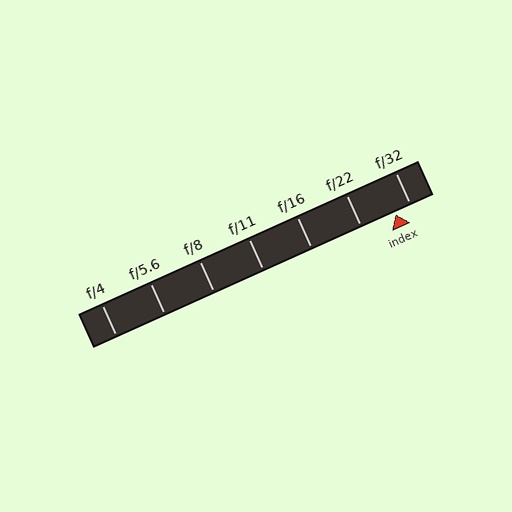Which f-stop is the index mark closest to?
The index mark is closest to f/32.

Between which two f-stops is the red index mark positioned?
The index mark is between f/22 and f/32.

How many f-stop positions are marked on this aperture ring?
There are 7 f-stop positions marked.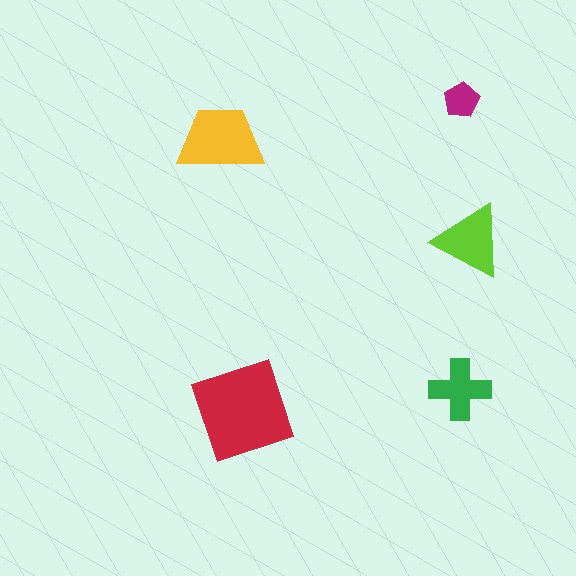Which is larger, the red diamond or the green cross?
The red diamond.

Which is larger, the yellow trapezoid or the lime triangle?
The yellow trapezoid.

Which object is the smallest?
The magenta pentagon.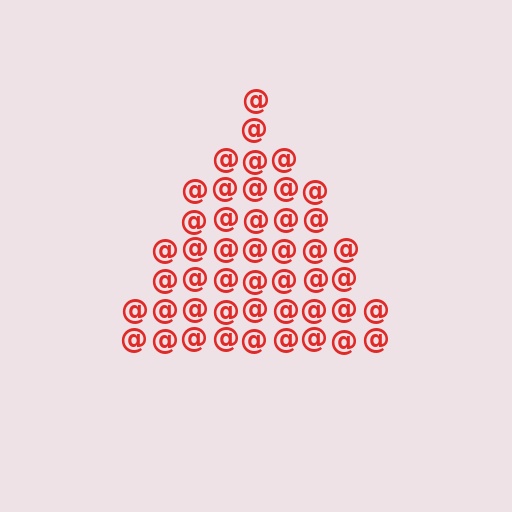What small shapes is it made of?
It is made of small at signs.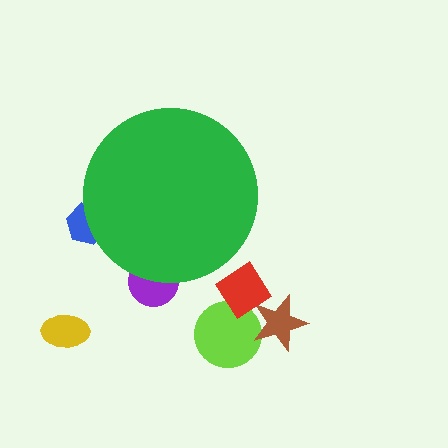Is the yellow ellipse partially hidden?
No, the yellow ellipse is fully visible.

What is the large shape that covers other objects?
A green circle.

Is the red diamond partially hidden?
No, the red diamond is fully visible.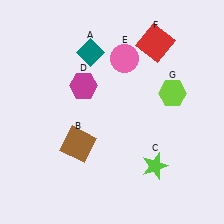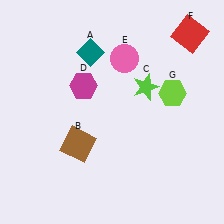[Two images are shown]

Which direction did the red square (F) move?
The red square (F) moved right.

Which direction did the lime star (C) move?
The lime star (C) moved up.